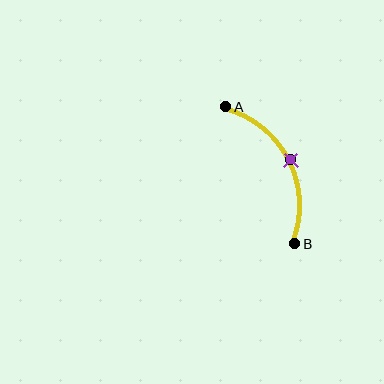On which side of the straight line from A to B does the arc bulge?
The arc bulges to the right of the straight line connecting A and B.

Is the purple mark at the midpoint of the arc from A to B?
Yes. The purple mark lies on the arc at equal arc-length from both A and B — it is the arc midpoint.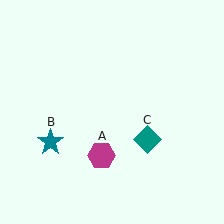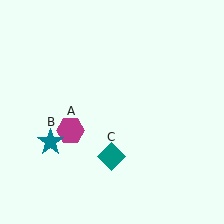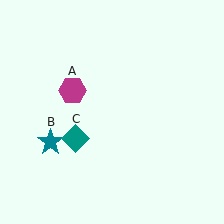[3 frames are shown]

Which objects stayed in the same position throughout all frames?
Teal star (object B) remained stationary.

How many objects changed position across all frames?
2 objects changed position: magenta hexagon (object A), teal diamond (object C).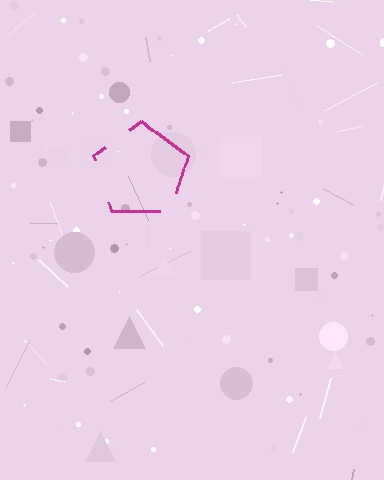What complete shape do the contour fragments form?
The contour fragments form a pentagon.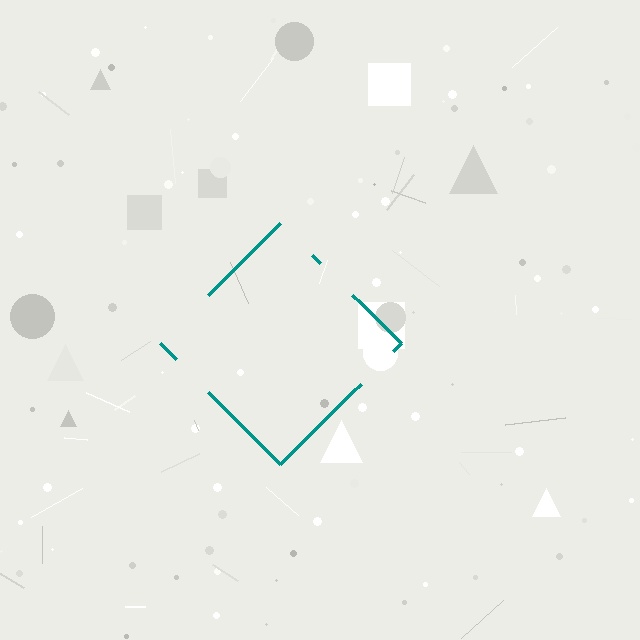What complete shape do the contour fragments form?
The contour fragments form a diamond.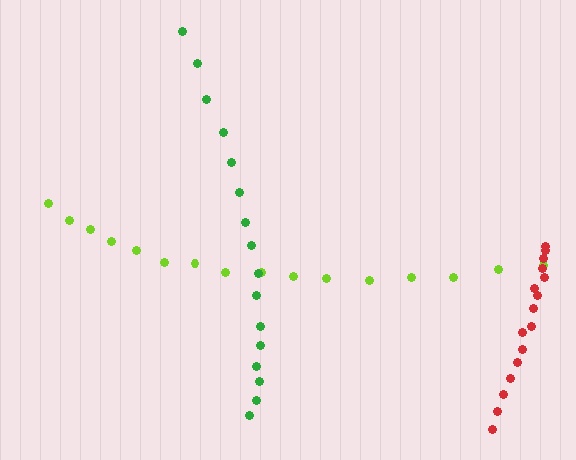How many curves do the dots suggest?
There are 3 distinct paths.